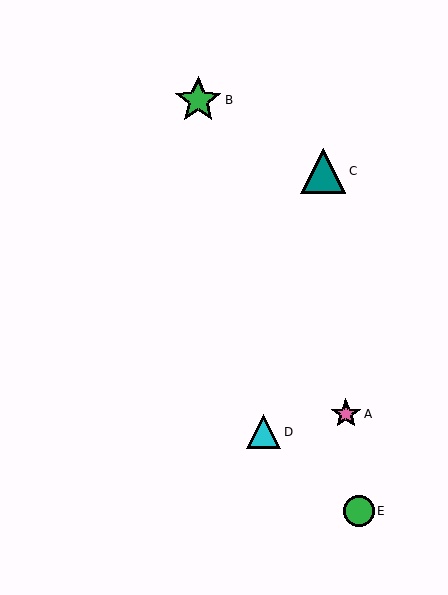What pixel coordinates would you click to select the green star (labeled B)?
Click at (198, 100) to select the green star B.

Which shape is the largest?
The green star (labeled B) is the largest.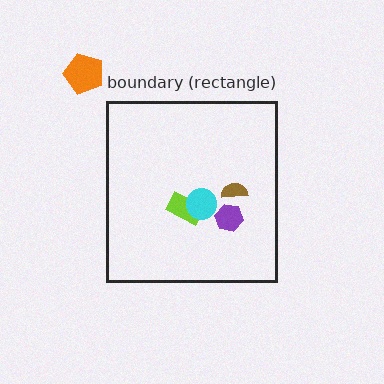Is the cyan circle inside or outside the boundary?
Inside.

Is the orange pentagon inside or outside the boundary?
Outside.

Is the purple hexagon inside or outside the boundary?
Inside.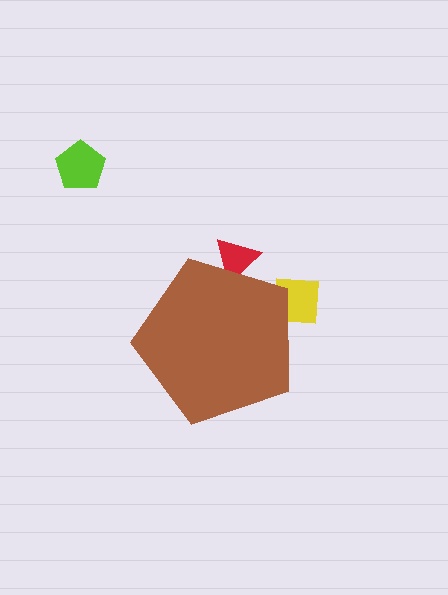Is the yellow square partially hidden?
Yes, the yellow square is partially hidden behind the brown pentagon.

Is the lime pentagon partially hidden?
No, the lime pentagon is fully visible.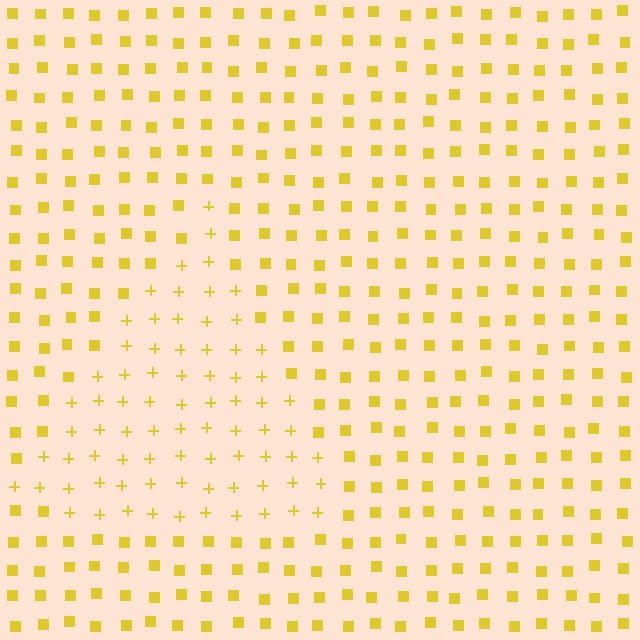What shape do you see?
I see a triangle.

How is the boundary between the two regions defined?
The boundary is defined by a change in element shape: plus signs inside vs. squares outside. All elements share the same color and spacing.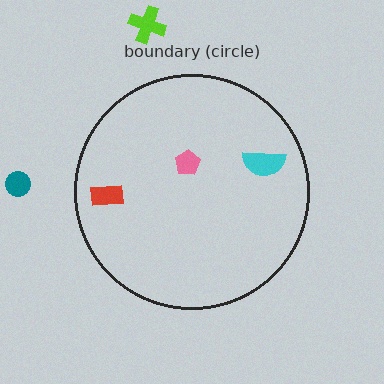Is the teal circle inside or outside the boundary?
Outside.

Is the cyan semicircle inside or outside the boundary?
Inside.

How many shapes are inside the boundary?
3 inside, 2 outside.